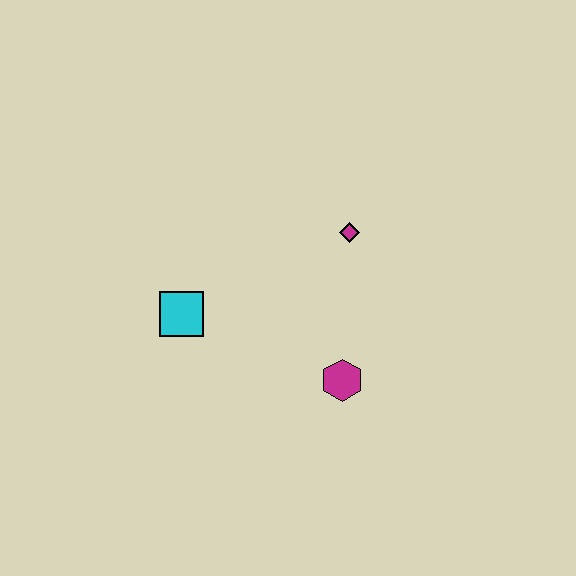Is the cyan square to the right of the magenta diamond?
No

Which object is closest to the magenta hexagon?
The magenta diamond is closest to the magenta hexagon.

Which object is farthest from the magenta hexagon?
The cyan square is farthest from the magenta hexagon.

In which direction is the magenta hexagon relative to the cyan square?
The magenta hexagon is to the right of the cyan square.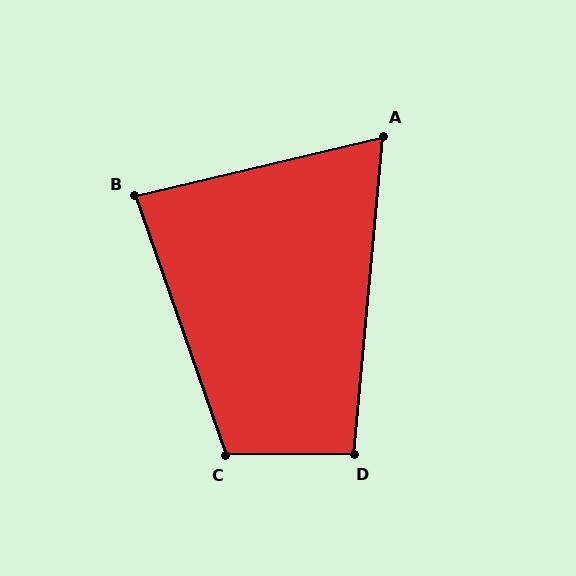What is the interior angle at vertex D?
Approximately 96 degrees (obtuse).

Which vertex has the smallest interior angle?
A, at approximately 71 degrees.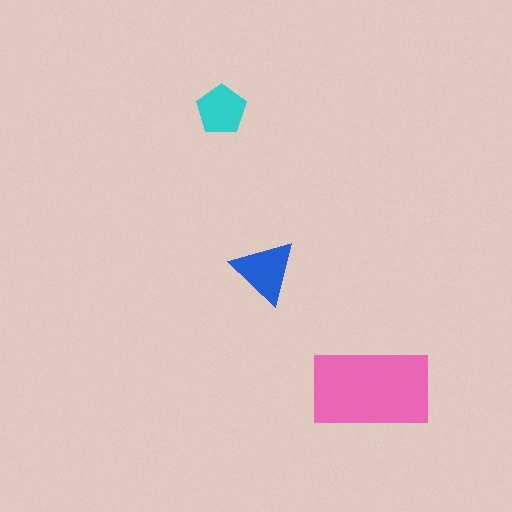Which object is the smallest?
The cyan pentagon.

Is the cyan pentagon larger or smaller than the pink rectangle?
Smaller.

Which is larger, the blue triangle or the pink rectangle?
The pink rectangle.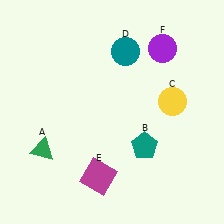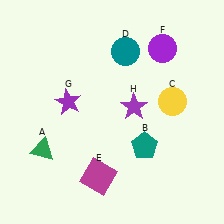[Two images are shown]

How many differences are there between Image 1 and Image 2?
There are 2 differences between the two images.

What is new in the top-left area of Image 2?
A purple star (G) was added in the top-left area of Image 2.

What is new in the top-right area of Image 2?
A purple star (H) was added in the top-right area of Image 2.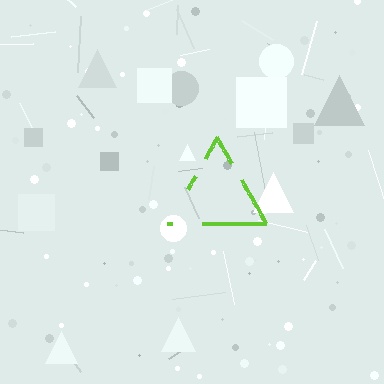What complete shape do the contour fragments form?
The contour fragments form a triangle.